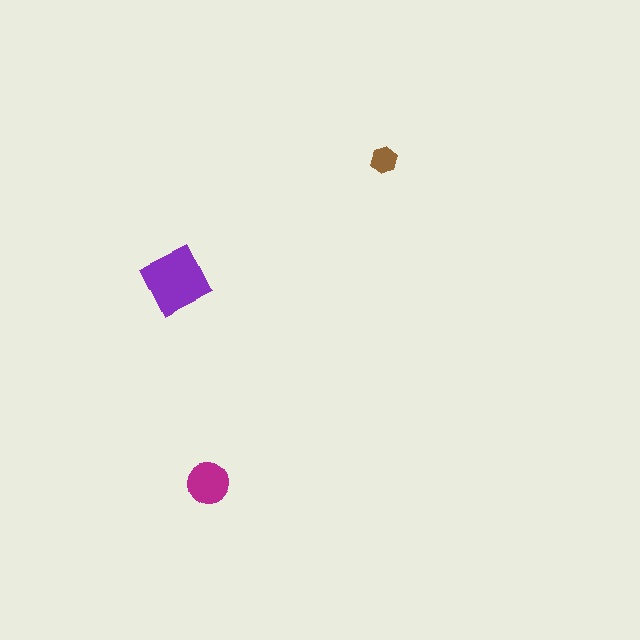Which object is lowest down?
The magenta circle is bottommost.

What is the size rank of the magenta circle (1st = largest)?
2nd.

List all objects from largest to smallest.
The purple diamond, the magenta circle, the brown hexagon.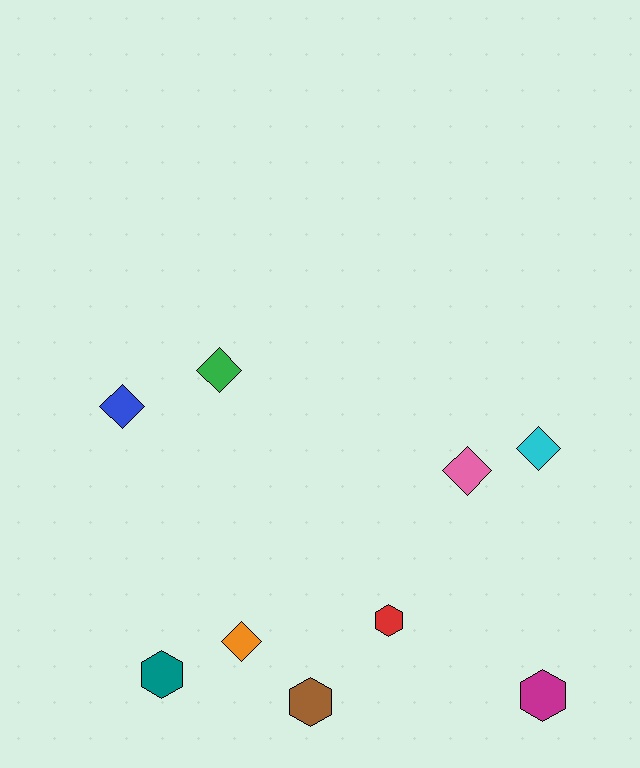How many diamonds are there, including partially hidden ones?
There are 5 diamonds.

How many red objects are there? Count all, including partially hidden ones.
There is 1 red object.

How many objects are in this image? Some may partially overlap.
There are 9 objects.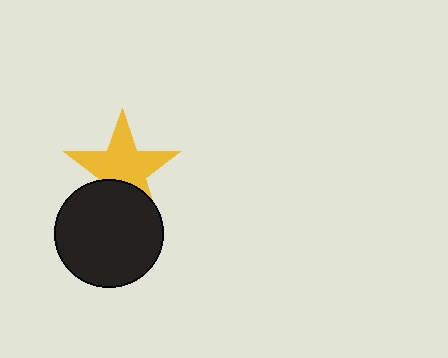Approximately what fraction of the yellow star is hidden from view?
Roughly 31% of the yellow star is hidden behind the black circle.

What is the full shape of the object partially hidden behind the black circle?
The partially hidden object is a yellow star.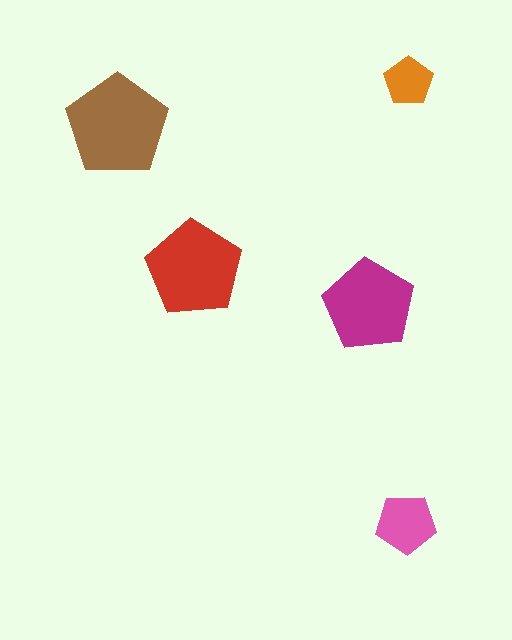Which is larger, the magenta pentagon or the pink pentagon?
The magenta one.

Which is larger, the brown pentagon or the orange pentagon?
The brown one.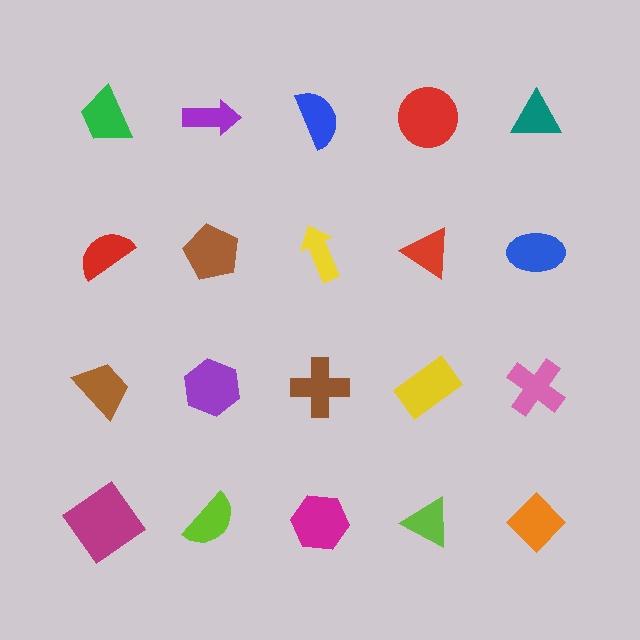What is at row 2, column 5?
A blue ellipse.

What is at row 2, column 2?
A brown pentagon.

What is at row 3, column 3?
A brown cross.